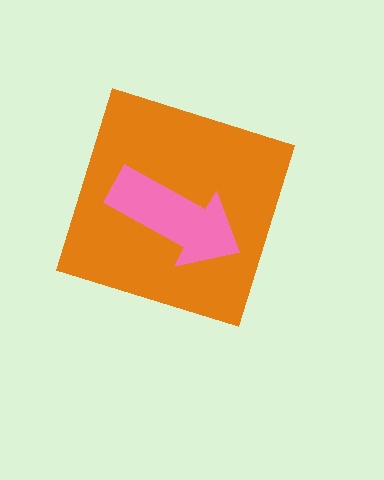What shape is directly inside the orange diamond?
The pink arrow.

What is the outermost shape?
The orange diamond.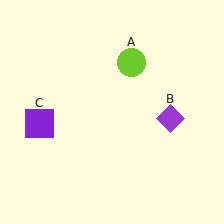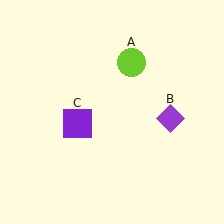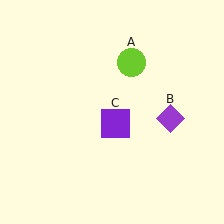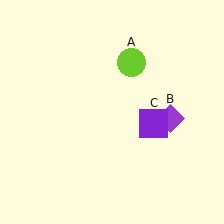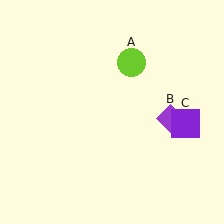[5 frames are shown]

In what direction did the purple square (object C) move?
The purple square (object C) moved right.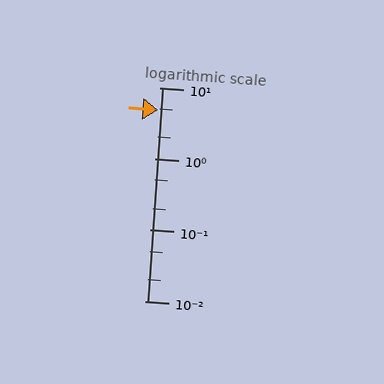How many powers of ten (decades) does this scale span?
The scale spans 3 decades, from 0.01 to 10.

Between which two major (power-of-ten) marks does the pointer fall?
The pointer is between 1 and 10.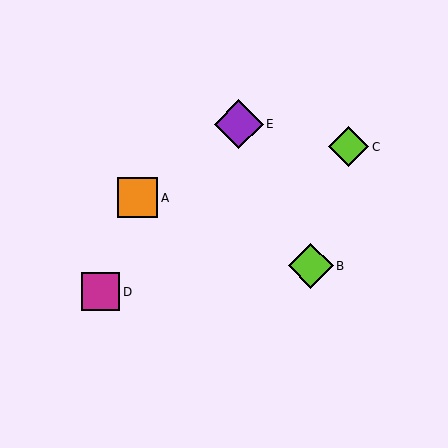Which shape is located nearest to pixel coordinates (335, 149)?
The lime diamond (labeled C) at (349, 147) is nearest to that location.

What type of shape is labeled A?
Shape A is an orange square.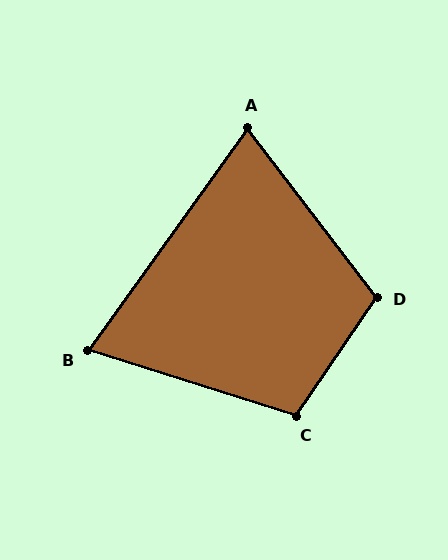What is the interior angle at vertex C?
Approximately 107 degrees (obtuse).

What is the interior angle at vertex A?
Approximately 73 degrees (acute).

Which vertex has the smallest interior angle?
B, at approximately 72 degrees.